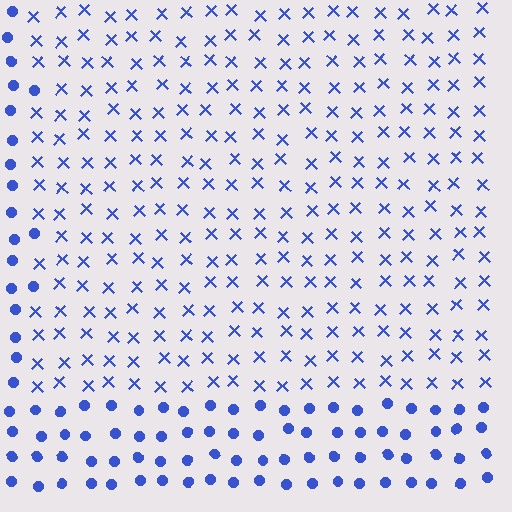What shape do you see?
I see a rectangle.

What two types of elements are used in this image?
The image uses X marks inside the rectangle region and circles outside it.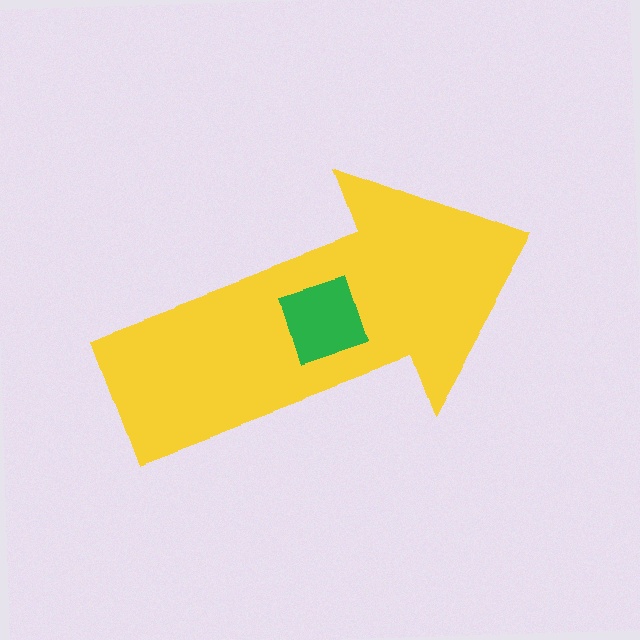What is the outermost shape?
The yellow arrow.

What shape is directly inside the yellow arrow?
The green diamond.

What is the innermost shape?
The green diamond.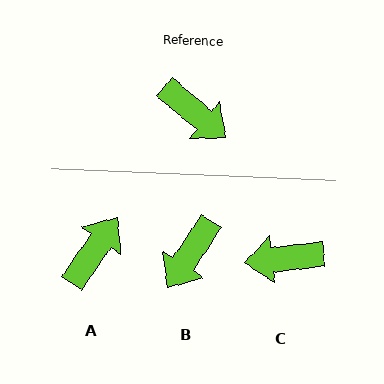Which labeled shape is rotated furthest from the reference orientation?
C, about 134 degrees away.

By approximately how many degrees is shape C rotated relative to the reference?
Approximately 134 degrees clockwise.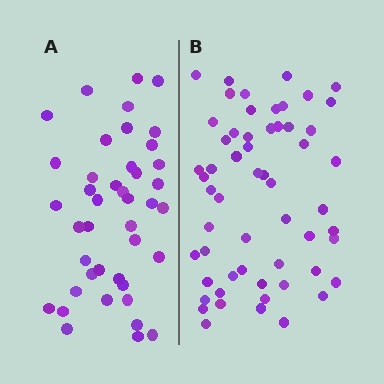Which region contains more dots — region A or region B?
Region B (the right region) has more dots.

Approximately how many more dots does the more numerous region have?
Region B has approximately 15 more dots than region A.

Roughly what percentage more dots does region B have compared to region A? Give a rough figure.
About 35% more.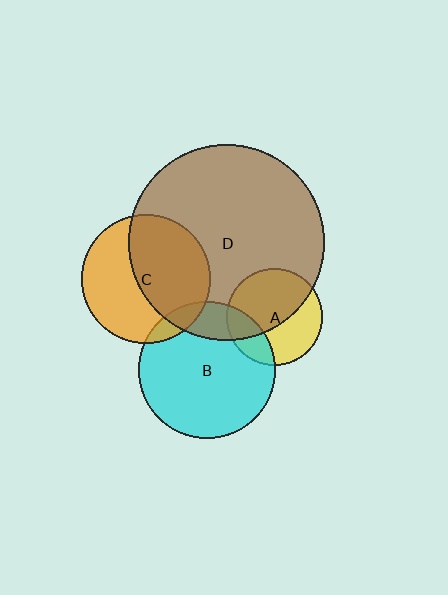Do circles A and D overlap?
Yes.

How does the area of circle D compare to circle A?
Approximately 4.1 times.